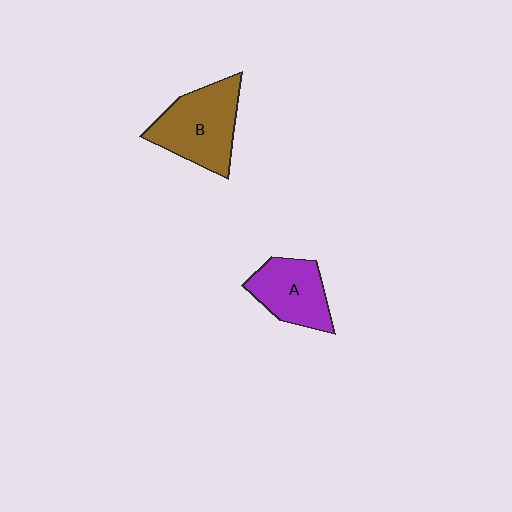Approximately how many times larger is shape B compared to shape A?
Approximately 1.3 times.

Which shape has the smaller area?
Shape A (purple).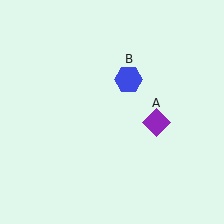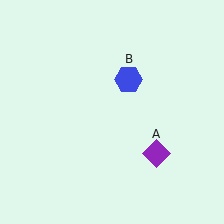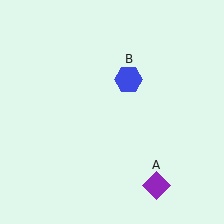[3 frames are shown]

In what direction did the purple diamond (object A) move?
The purple diamond (object A) moved down.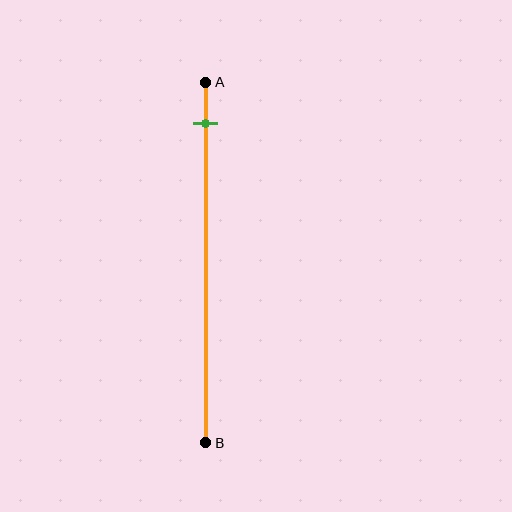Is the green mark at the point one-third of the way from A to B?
No, the mark is at about 10% from A, not at the 33% one-third point.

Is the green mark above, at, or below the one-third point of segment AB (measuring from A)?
The green mark is above the one-third point of segment AB.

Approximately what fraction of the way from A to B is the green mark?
The green mark is approximately 10% of the way from A to B.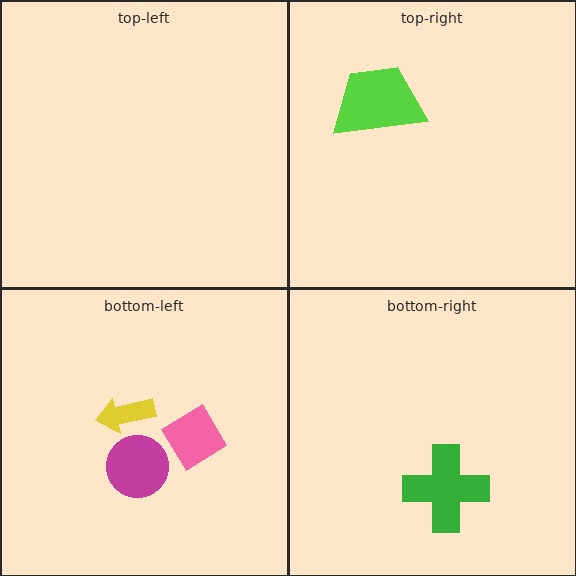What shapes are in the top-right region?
The lime trapezoid.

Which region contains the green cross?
The bottom-right region.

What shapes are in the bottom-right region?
The green cross.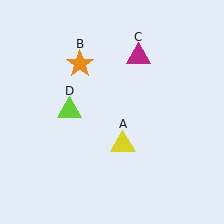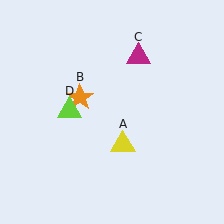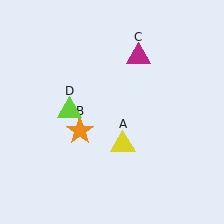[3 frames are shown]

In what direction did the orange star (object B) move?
The orange star (object B) moved down.